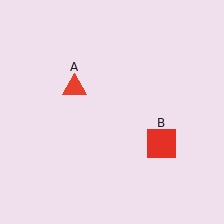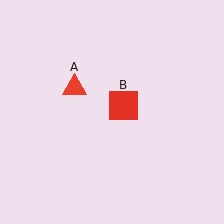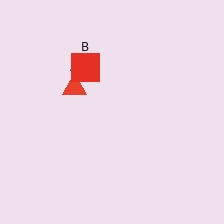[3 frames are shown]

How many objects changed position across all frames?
1 object changed position: red square (object B).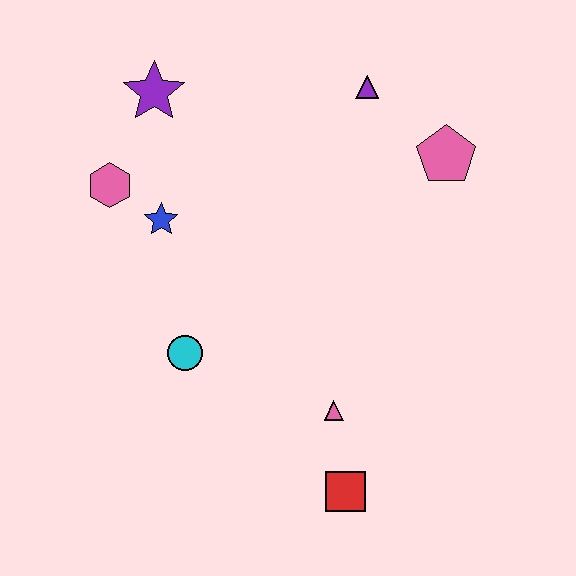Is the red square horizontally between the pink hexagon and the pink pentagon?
Yes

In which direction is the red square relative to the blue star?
The red square is below the blue star.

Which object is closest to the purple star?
The pink hexagon is closest to the purple star.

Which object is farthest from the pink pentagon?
The red square is farthest from the pink pentagon.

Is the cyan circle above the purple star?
No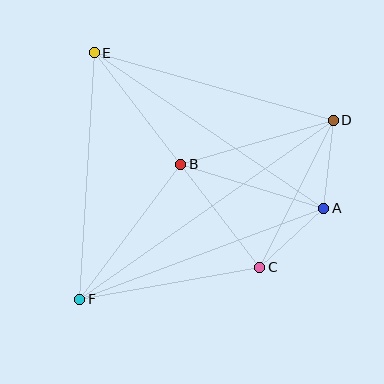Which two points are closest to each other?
Points A and C are closest to each other.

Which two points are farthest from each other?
Points D and F are farthest from each other.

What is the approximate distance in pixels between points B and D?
The distance between B and D is approximately 158 pixels.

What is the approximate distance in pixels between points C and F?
The distance between C and F is approximately 183 pixels.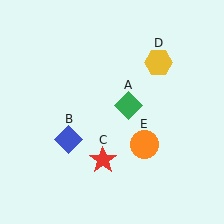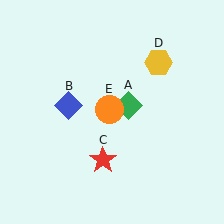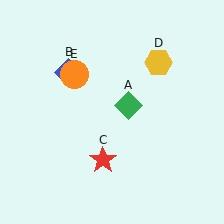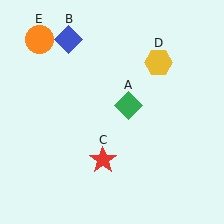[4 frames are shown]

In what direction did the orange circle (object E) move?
The orange circle (object E) moved up and to the left.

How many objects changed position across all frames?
2 objects changed position: blue diamond (object B), orange circle (object E).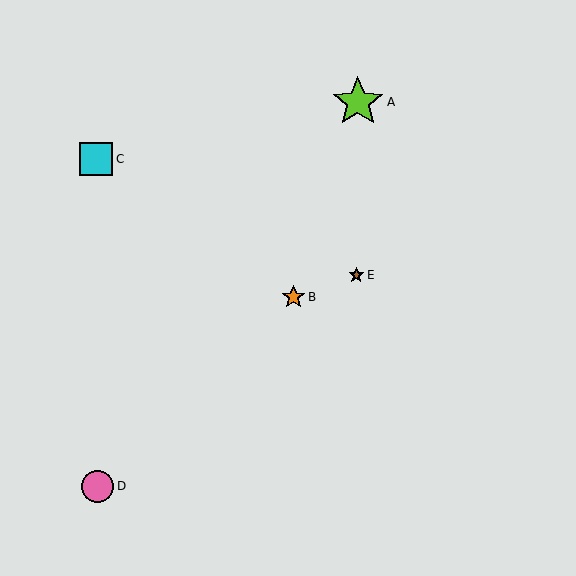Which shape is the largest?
The lime star (labeled A) is the largest.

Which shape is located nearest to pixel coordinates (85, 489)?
The pink circle (labeled D) at (98, 486) is nearest to that location.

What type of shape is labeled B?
Shape B is an orange star.